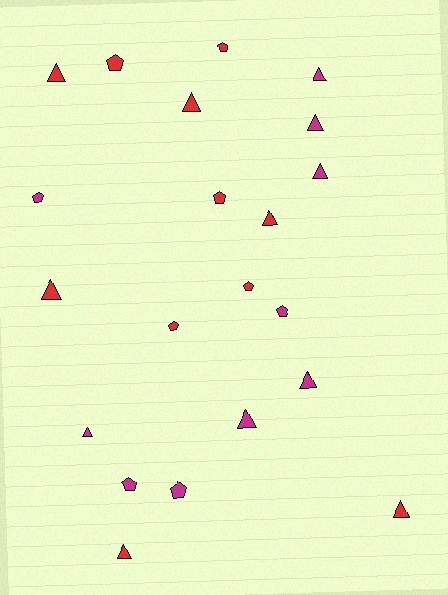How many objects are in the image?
There are 21 objects.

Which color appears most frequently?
Red, with 11 objects.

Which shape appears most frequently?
Triangle, with 12 objects.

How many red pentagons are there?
There are 5 red pentagons.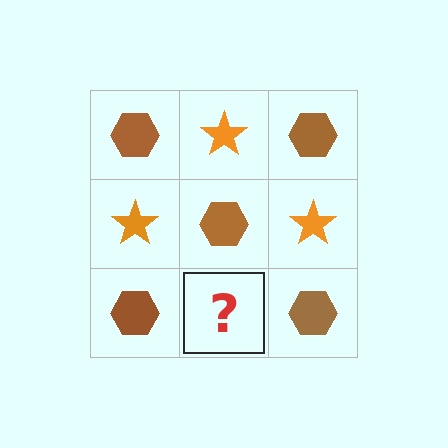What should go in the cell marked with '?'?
The missing cell should contain an orange star.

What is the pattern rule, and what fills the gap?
The rule is that it alternates brown hexagon and orange star in a checkerboard pattern. The gap should be filled with an orange star.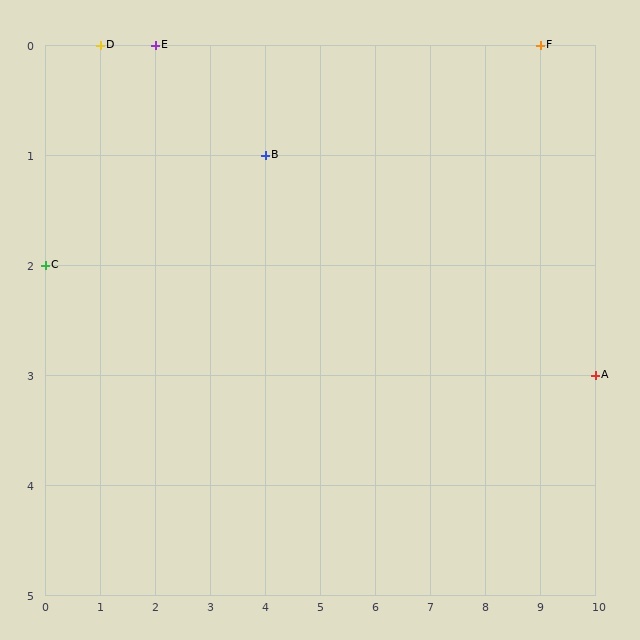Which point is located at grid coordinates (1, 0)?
Point D is at (1, 0).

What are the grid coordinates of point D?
Point D is at grid coordinates (1, 0).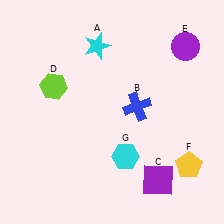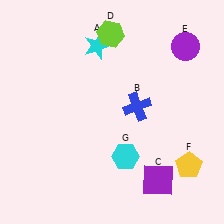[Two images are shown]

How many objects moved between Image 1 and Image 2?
1 object moved between the two images.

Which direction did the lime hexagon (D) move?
The lime hexagon (D) moved right.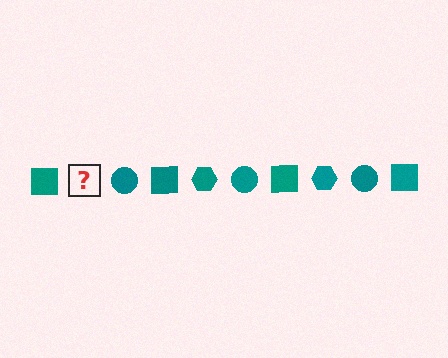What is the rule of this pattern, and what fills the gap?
The rule is that the pattern cycles through square, hexagon, circle shapes in teal. The gap should be filled with a teal hexagon.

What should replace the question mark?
The question mark should be replaced with a teal hexagon.